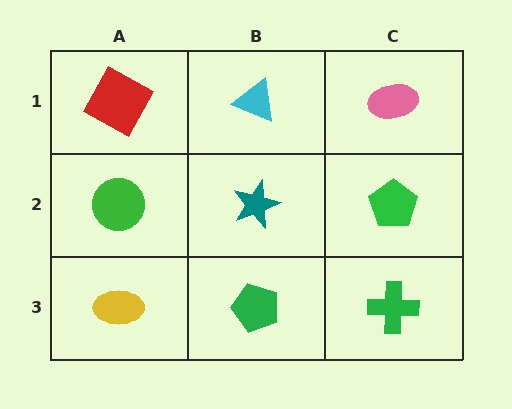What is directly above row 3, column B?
A teal star.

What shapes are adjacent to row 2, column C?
A pink ellipse (row 1, column C), a green cross (row 3, column C), a teal star (row 2, column B).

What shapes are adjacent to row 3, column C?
A green pentagon (row 2, column C), a green pentagon (row 3, column B).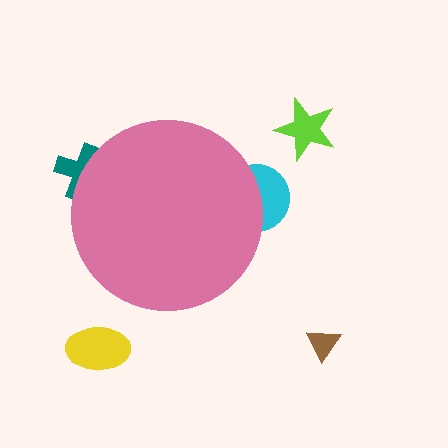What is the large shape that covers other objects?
A pink circle.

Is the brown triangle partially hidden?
No, the brown triangle is fully visible.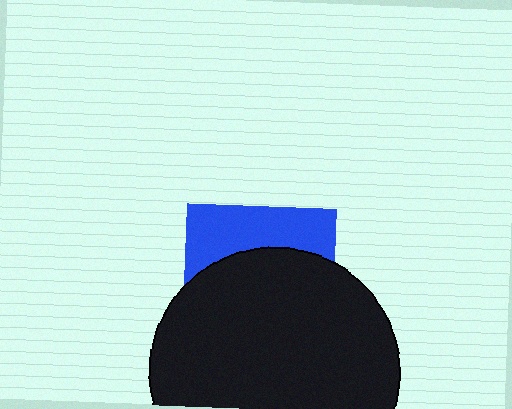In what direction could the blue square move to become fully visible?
The blue square could move up. That would shift it out from behind the black circle entirely.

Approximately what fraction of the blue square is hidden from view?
Roughly 67% of the blue square is hidden behind the black circle.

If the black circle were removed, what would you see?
You would see the complete blue square.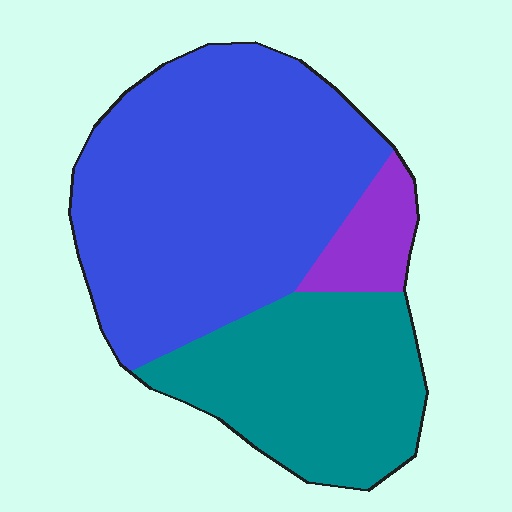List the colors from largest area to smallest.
From largest to smallest: blue, teal, purple.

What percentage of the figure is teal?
Teal takes up about one third (1/3) of the figure.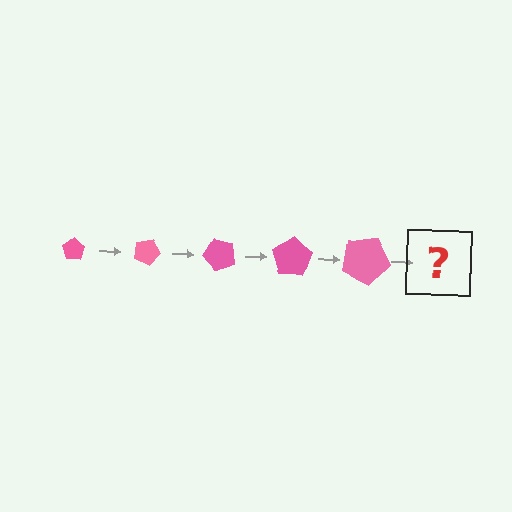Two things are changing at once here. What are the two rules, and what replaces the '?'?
The two rules are that the pentagon grows larger each step and it rotates 25 degrees each step. The '?' should be a pentagon, larger than the previous one and rotated 125 degrees from the start.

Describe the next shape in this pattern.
It should be a pentagon, larger than the previous one and rotated 125 degrees from the start.